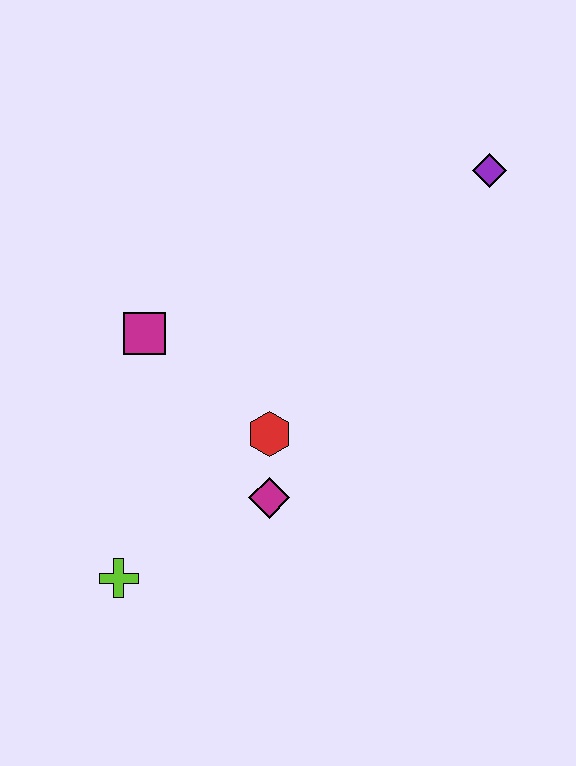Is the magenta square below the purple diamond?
Yes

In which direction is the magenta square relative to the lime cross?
The magenta square is above the lime cross.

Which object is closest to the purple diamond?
The red hexagon is closest to the purple diamond.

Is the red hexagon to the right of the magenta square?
Yes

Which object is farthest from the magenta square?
The purple diamond is farthest from the magenta square.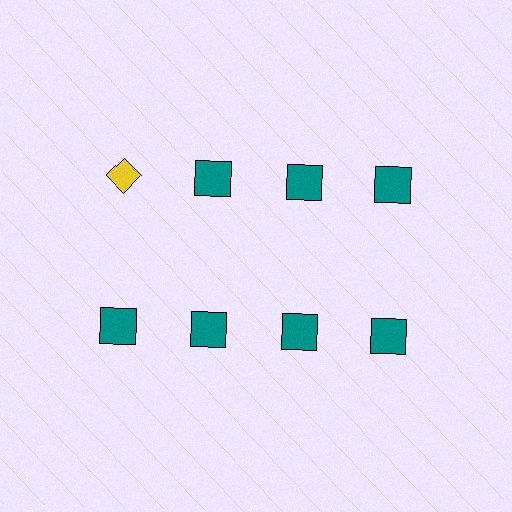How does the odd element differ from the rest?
It differs in both color (yellow instead of teal) and shape (diamond instead of square).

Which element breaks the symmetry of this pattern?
The yellow diamond in the top row, leftmost column breaks the symmetry. All other shapes are teal squares.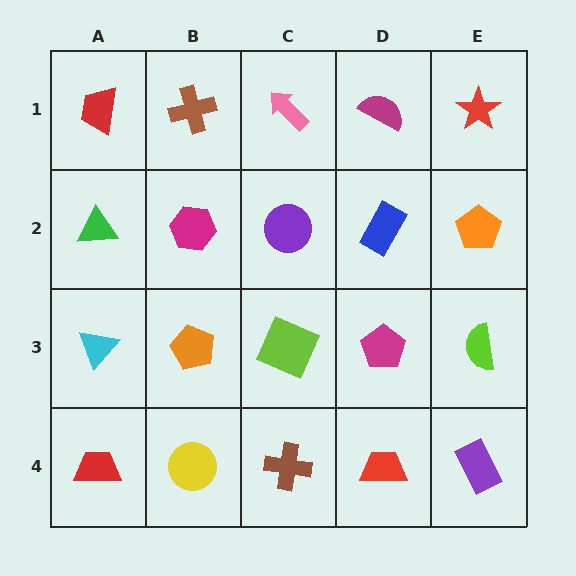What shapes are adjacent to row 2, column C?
A pink arrow (row 1, column C), a lime square (row 3, column C), a magenta hexagon (row 2, column B), a blue rectangle (row 2, column D).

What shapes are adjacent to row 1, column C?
A purple circle (row 2, column C), a brown cross (row 1, column B), a magenta semicircle (row 1, column D).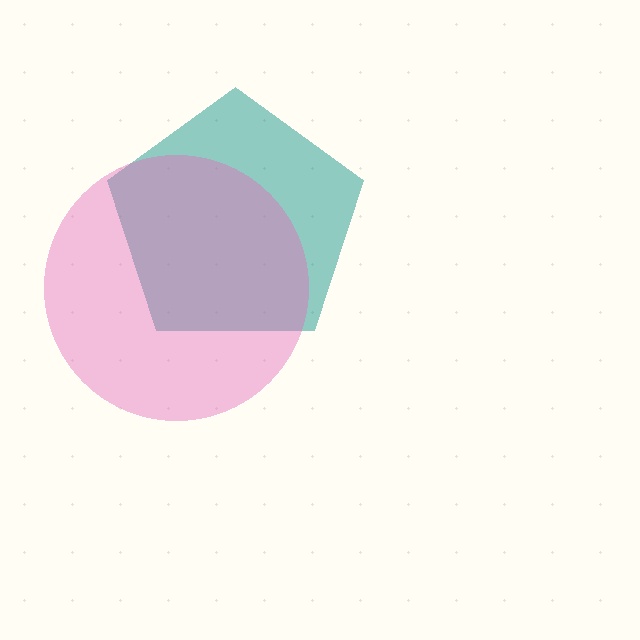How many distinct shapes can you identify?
There are 2 distinct shapes: a teal pentagon, a pink circle.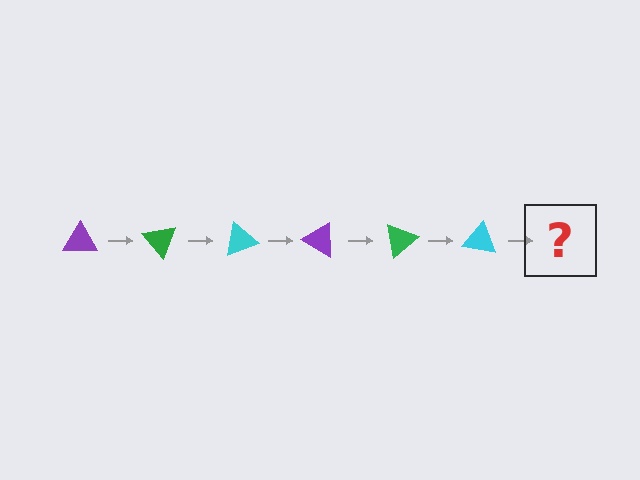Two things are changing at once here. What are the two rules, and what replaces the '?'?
The two rules are that it rotates 50 degrees each step and the color cycles through purple, green, and cyan. The '?' should be a purple triangle, rotated 300 degrees from the start.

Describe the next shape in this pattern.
It should be a purple triangle, rotated 300 degrees from the start.